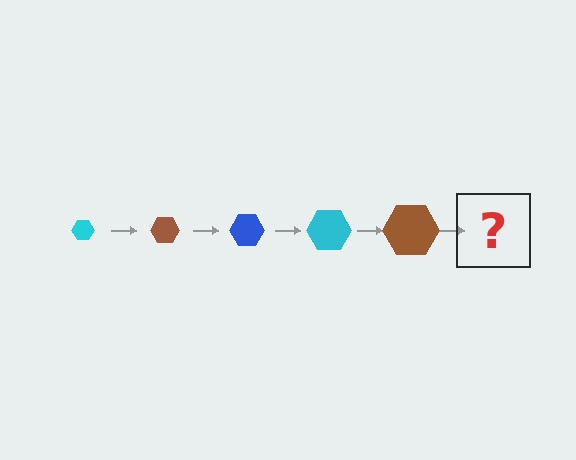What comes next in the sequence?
The next element should be a blue hexagon, larger than the previous one.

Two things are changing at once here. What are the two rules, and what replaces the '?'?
The two rules are that the hexagon grows larger each step and the color cycles through cyan, brown, and blue. The '?' should be a blue hexagon, larger than the previous one.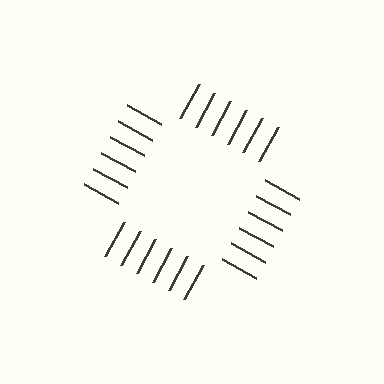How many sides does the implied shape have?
4 sides — the line-ends trace a square.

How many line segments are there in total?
24 — 6 along each of the 4 edges.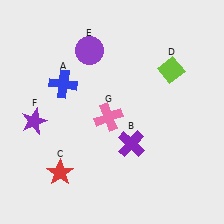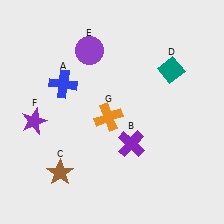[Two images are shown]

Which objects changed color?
C changed from red to brown. D changed from lime to teal. G changed from pink to orange.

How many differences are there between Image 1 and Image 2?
There are 3 differences between the two images.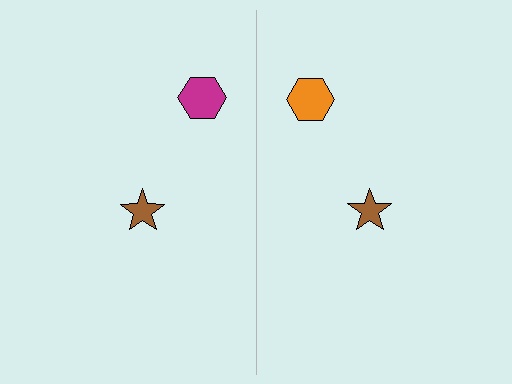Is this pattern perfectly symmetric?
No, the pattern is not perfectly symmetric. The orange hexagon on the right side breaks the symmetry — its mirror counterpart is magenta.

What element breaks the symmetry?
The orange hexagon on the right side breaks the symmetry — its mirror counterpart is magenta.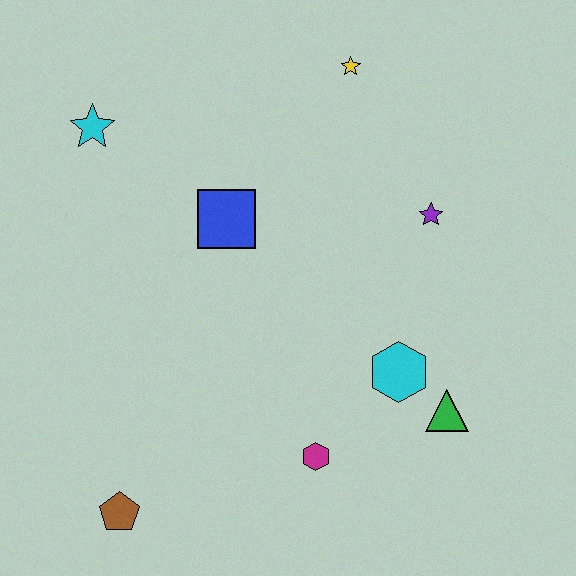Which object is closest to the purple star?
The cyan hexagon is closest to the purple star.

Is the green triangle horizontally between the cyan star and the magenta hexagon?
No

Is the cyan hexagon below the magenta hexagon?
No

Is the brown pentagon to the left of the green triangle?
Yes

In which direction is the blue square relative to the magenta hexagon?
The blue square is above the magenta hexagon.